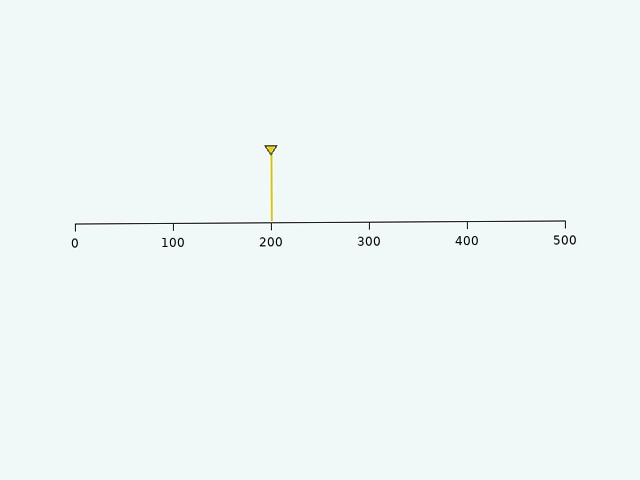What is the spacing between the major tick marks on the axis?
The major ticks are spaced 100 apart.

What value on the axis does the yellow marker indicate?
The marker indicates approximately 200.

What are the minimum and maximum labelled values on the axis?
The axis runs from 0 to 500.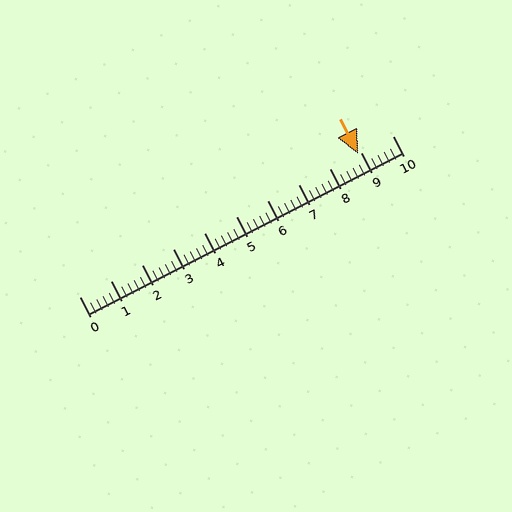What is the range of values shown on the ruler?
The ruler shows values from 0 to 10.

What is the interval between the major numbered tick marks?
The major tick marks are spaced 1 units apart.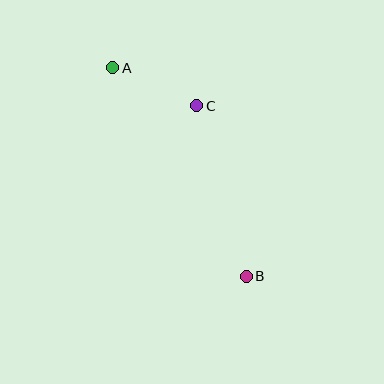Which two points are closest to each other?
Points A and C are closest to each other.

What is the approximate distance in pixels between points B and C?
The distance between B and C is approximately 177 pixels.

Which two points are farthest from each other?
Points A and B are farthest from each other.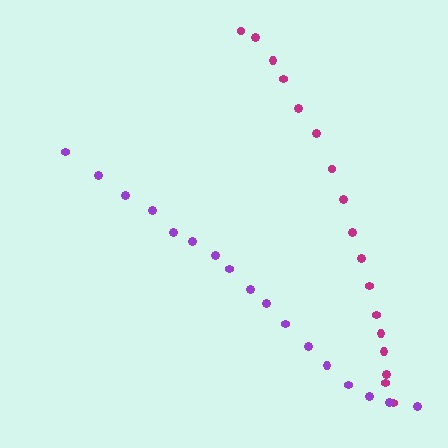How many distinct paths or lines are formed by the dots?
There are 2 distinct paths.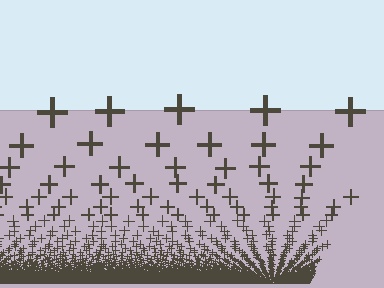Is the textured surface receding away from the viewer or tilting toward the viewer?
The surface appears to tilt toward the viewer. Texture elements get larger and sparser toward the top.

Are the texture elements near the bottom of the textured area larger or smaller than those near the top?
Smaller. The gradient is inverted — elements near the bottom are smaller and denser.